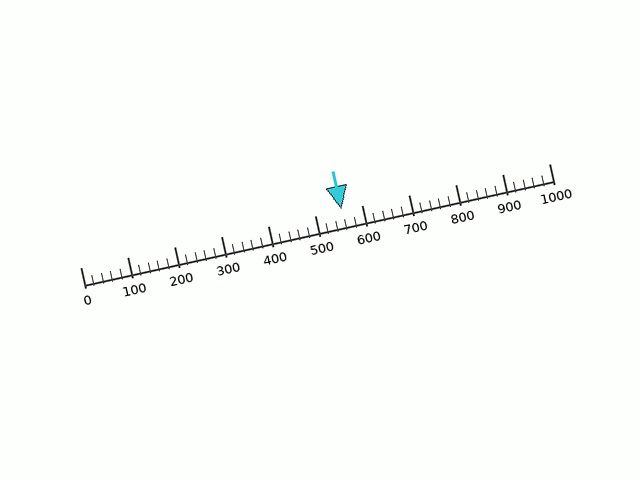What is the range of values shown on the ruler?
The ruler shows values from 0 to 1000.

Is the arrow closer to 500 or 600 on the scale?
The arrow is closer to 600.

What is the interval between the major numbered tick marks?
The major tick marks are spaced 100 units apart.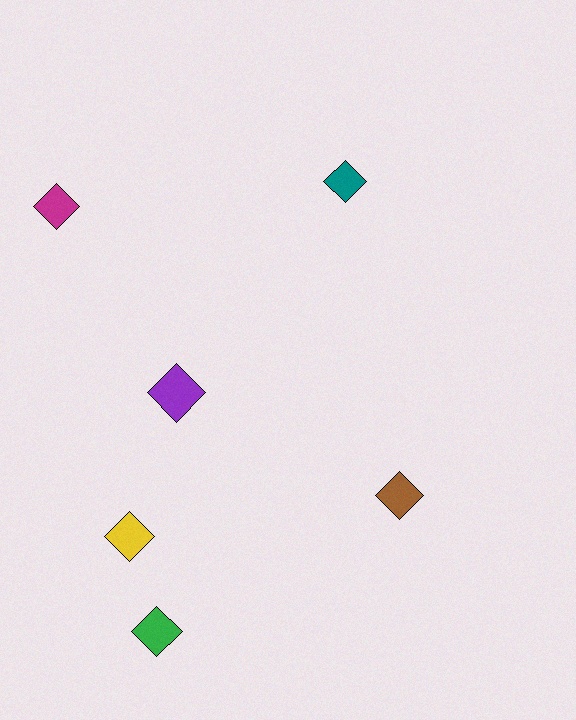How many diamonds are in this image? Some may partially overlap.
There are 6 diamonds.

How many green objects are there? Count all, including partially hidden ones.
There is 1 green object.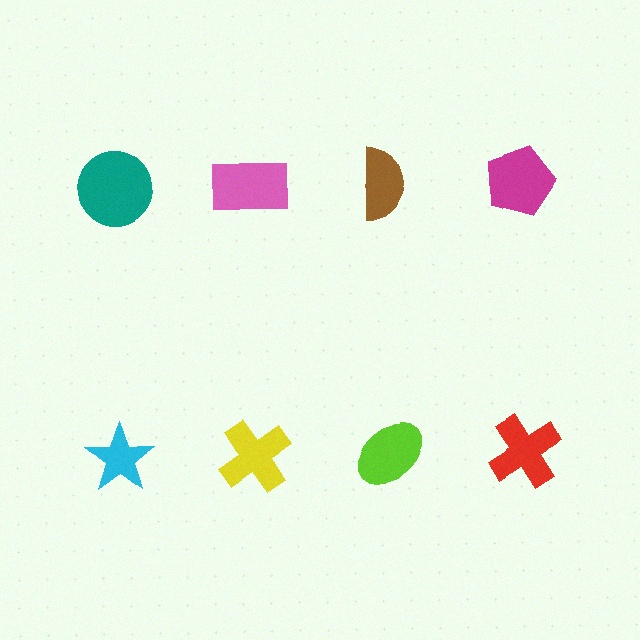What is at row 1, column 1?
A teal circle.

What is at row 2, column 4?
A red cross.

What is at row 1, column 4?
A magenta pentagon.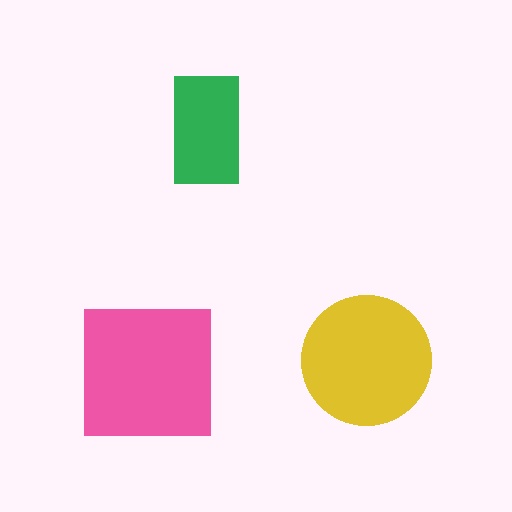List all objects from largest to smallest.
The pink square, the yellow circle, the green rectangle.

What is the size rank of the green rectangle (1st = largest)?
3rd.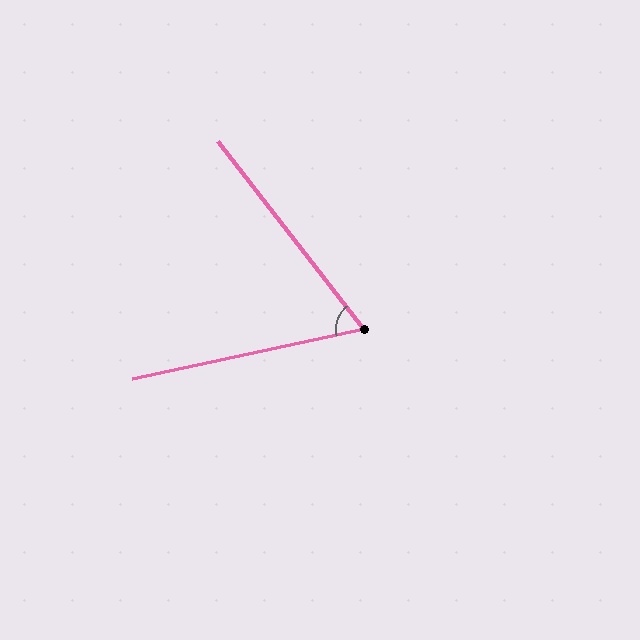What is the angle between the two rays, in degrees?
Approximately 64 degrees.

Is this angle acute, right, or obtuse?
It is acute.